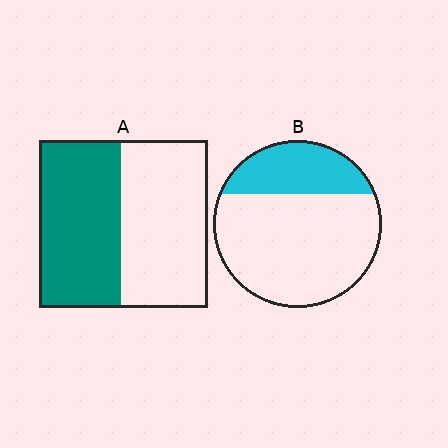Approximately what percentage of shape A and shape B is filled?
A is approximately 50% and B is approximately 30%.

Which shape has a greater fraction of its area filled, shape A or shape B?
Shape A.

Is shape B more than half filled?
No.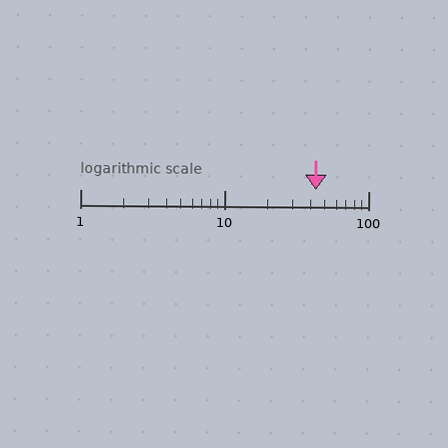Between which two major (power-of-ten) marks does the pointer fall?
The pointer is between 10 and 100.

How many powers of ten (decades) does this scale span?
The scale spans 2 decades, from 1 to 100.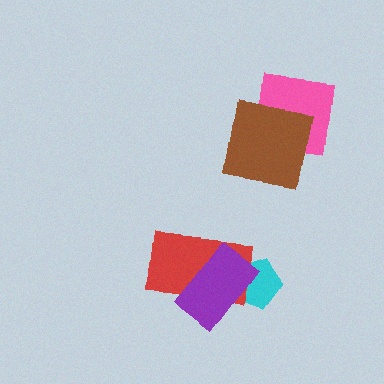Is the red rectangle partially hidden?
Yes, it is partially covered by another shape.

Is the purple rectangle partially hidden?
No, no other shape covers it.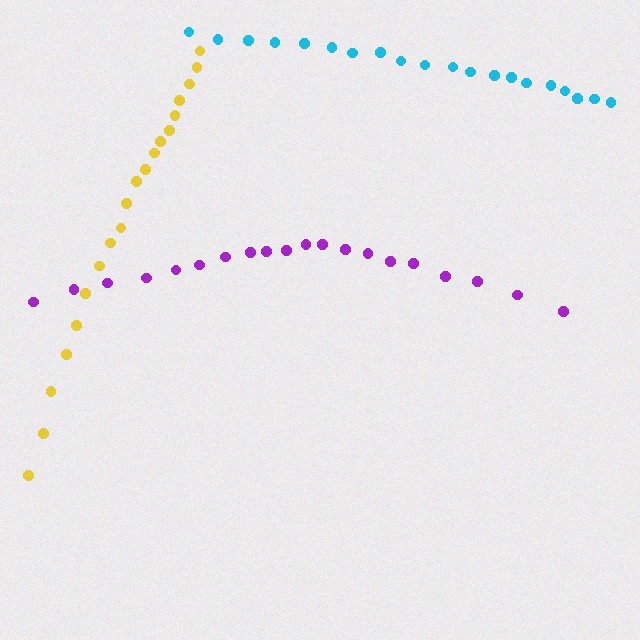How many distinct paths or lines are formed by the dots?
There are 3 distinct paths.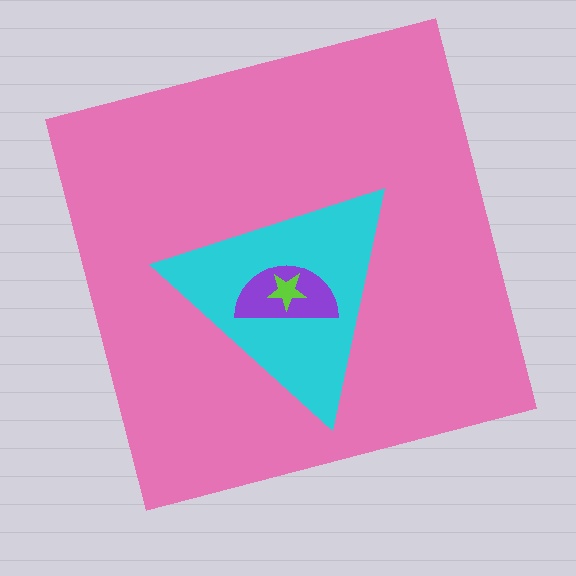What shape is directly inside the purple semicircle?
The lime star.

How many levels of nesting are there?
4.